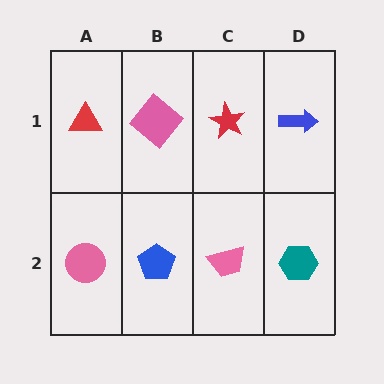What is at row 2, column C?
A pink trapezoid.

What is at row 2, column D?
A teal hexagon.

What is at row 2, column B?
A blue pentagon.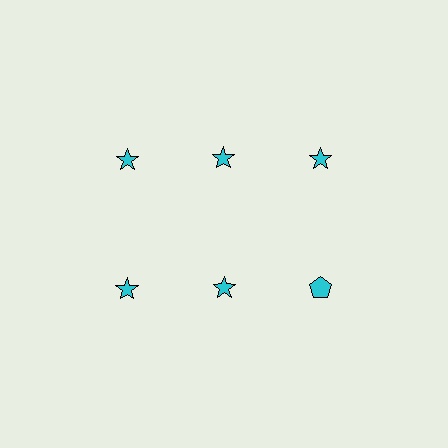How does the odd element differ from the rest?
It has a different shape: pentagon instead of star.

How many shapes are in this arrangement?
There are 6 shapes arranged in a grid pattern.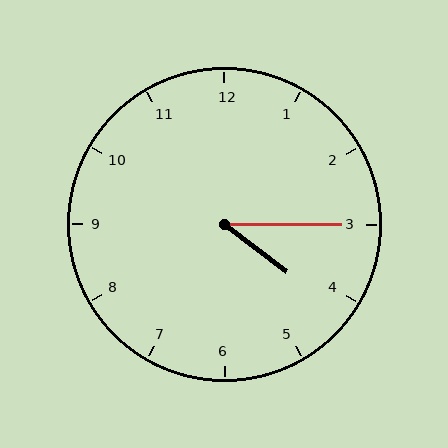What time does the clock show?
4:15.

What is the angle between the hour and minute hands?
Approximately 38 degrees.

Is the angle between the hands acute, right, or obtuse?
It is acute.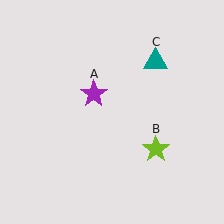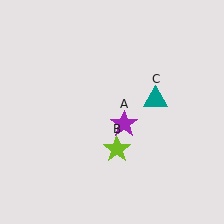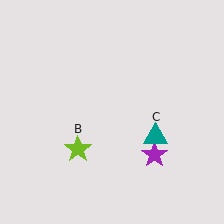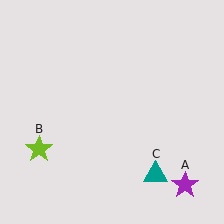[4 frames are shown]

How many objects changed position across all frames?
3 objects changed position: purple star (object A), lime star (object B), teal triangle (object C).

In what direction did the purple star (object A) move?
The purple star (object A) moved down and to the right.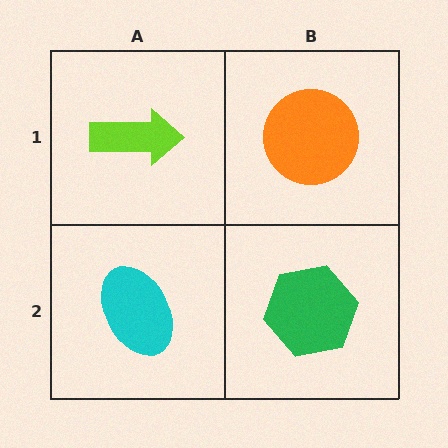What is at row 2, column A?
A cyan ellipse.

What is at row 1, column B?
An orange circle.